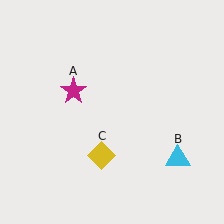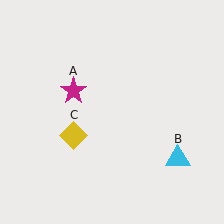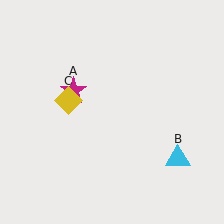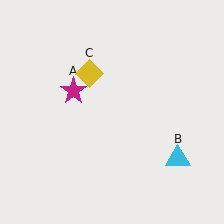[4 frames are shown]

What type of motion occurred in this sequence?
The yellow diamond (object C) rotated clockwise around the center of the scene.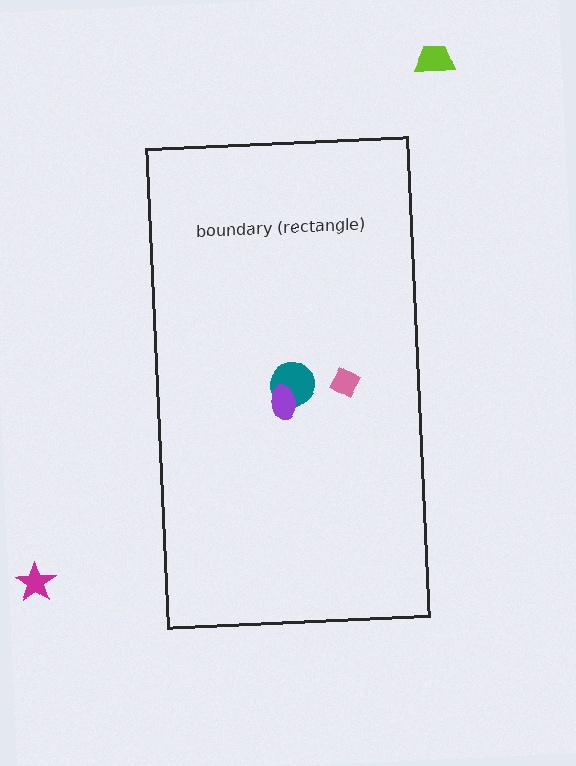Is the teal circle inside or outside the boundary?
Inside.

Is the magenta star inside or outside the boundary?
Outside.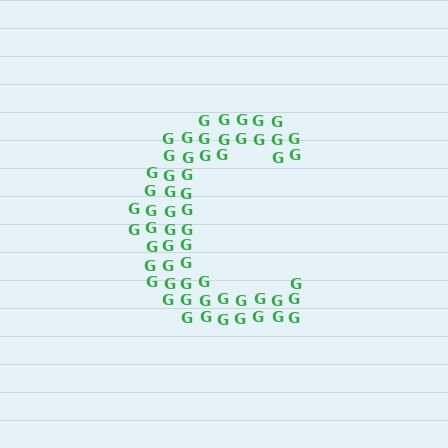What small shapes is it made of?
It is made of small letter G's.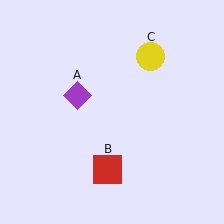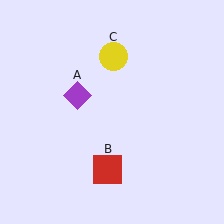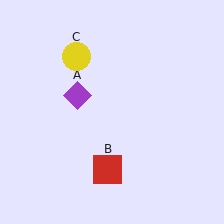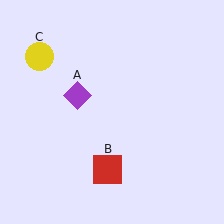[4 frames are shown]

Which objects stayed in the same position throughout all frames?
Purple diamond (object A) and red square (object B) remained stationary.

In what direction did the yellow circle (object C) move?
The yellow circle (object C) moved left.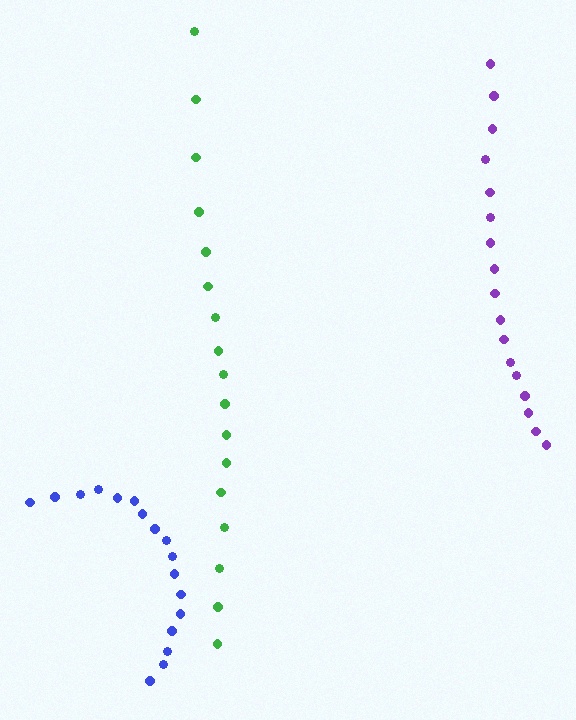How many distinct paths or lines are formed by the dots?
There are 3 distinct paths.